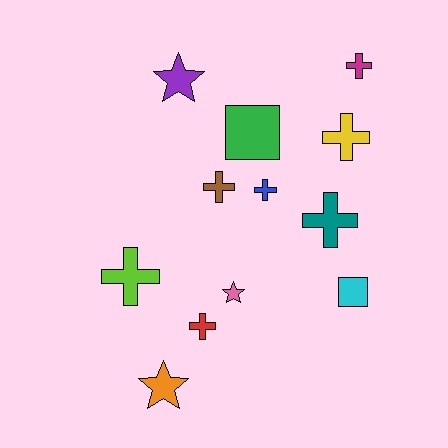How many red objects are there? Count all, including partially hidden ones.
There is 1 red object.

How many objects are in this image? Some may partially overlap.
There are 12 objects.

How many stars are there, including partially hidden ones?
There are 3 stars.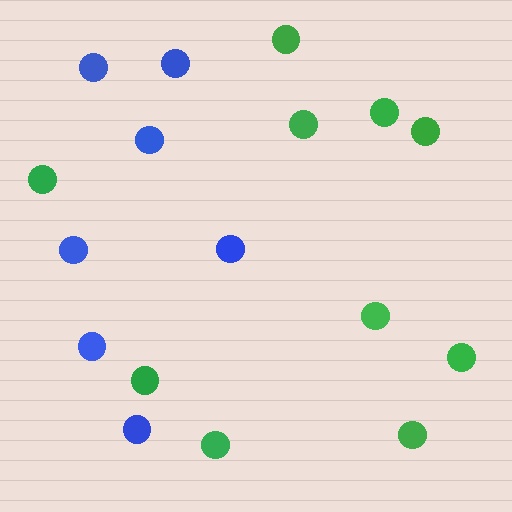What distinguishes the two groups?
There are 2 groups: one group of blue circles (7) and one group of green circles (10).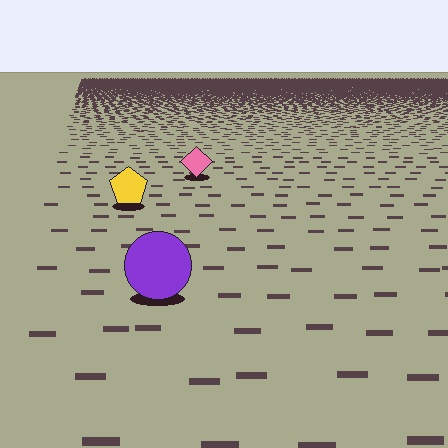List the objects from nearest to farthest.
From nearest to farthest: the purple circle, the yellow pentagon, the pink diamond.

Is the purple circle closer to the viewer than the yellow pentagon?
Yes. The purple circle is closer — you can tell from the texture gradient: the ground texture is coarser near it.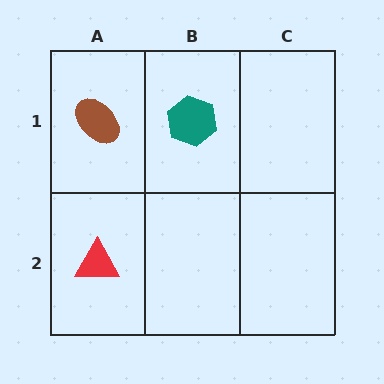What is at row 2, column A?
A red triangle.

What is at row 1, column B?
A teal hexagon.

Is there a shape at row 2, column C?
No, that cell is empty.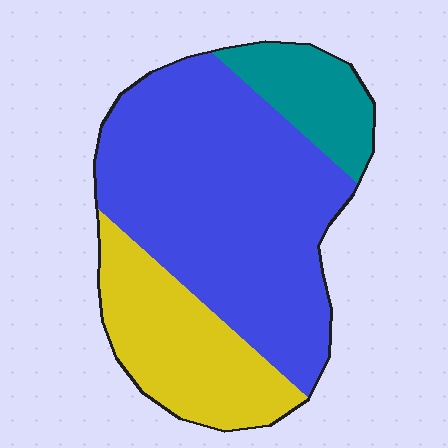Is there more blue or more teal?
Blue.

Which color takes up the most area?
Blue, at roughly 60%.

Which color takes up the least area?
Teal, at roughly 15%.